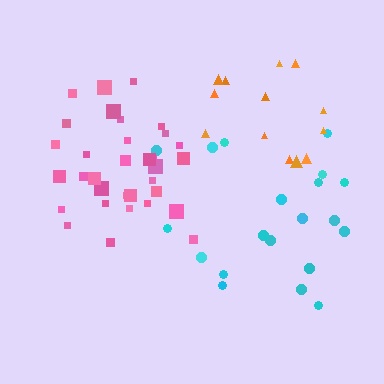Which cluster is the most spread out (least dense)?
Cyan.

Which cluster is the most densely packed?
Pink.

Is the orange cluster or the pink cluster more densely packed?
Pink.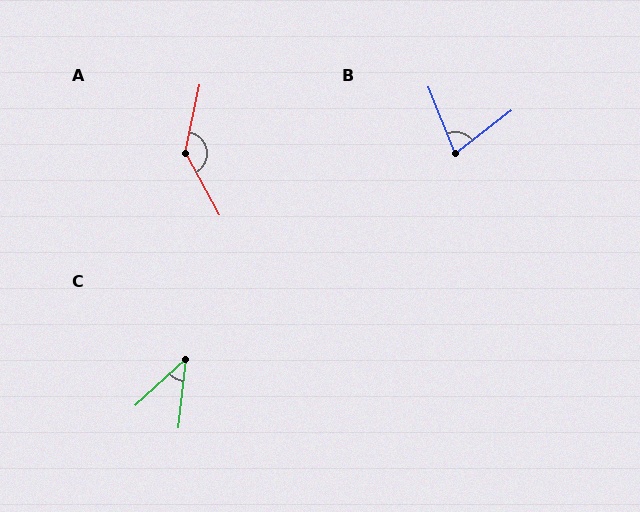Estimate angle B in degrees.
Approximately 74 degrees.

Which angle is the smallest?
C, at approximately 41 degrees.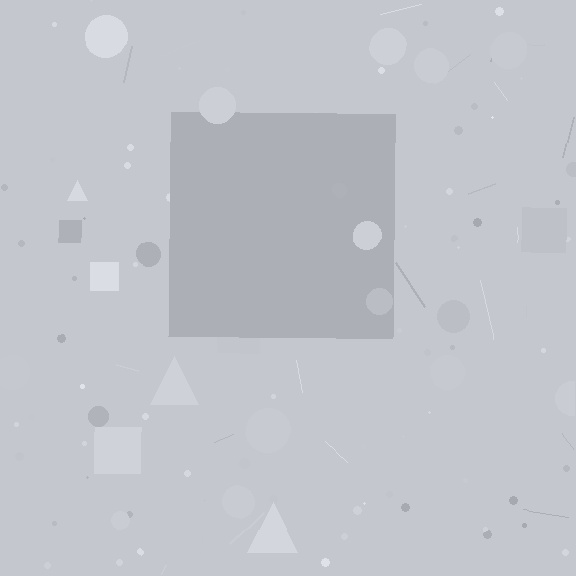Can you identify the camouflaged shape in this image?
The camouflaged shape is a square.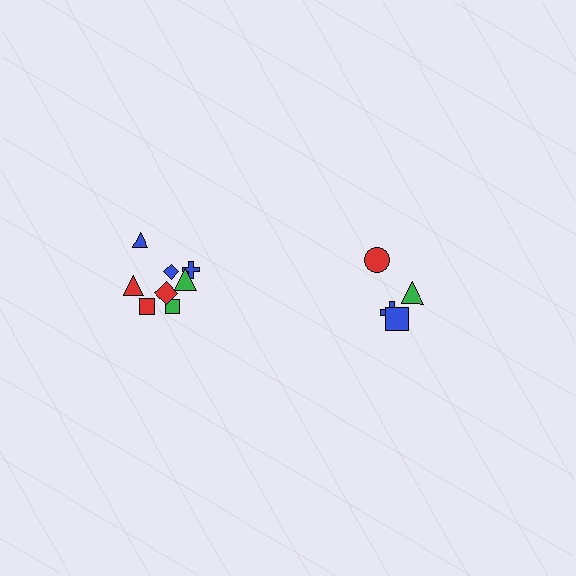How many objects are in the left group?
There are 8 objects.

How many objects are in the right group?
There are 5 objects.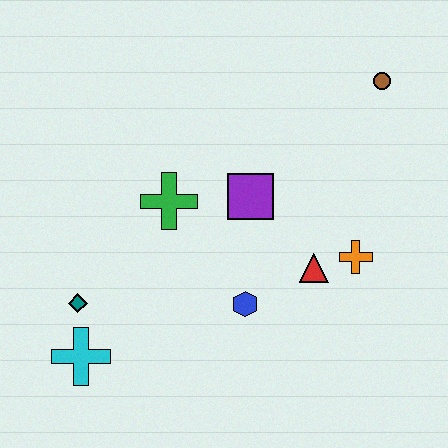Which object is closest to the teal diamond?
The cyan cross is closest to the teal diamond.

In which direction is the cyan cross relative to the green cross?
The cyan cross is below the green cross.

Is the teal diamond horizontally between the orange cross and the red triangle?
No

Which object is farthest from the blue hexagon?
The brown circle is farthest from the blue hexagon.